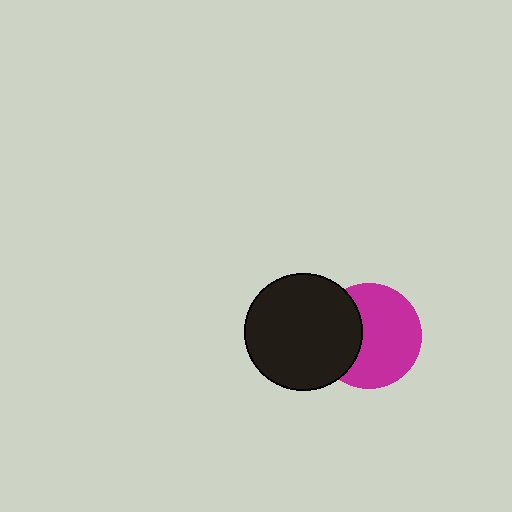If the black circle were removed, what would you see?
You would see the complete magenta circle.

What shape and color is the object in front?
The object in front is a black circle.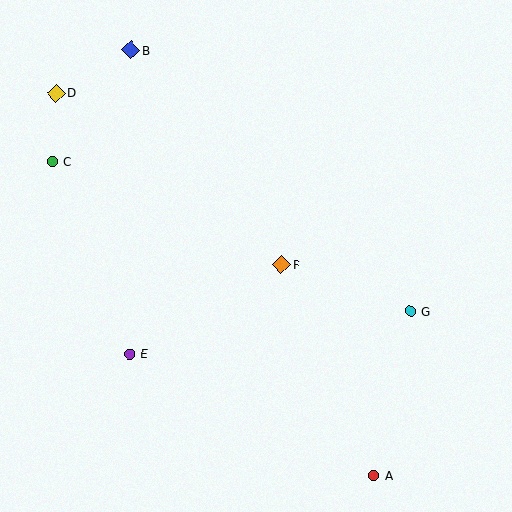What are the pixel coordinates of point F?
Point F is at (281, 265).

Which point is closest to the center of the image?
Point F at (281, 265) is closest to the center.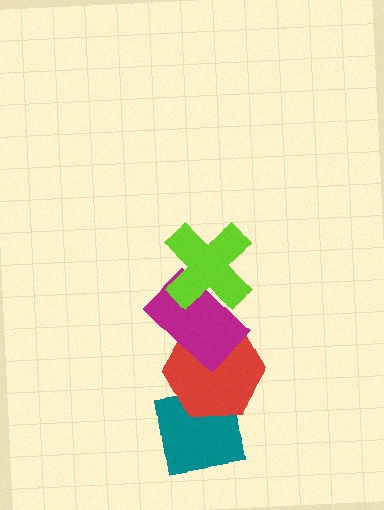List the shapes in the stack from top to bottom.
From top to bottom: the lime cross, the magenta rectangle, the red hexagon, the teal square.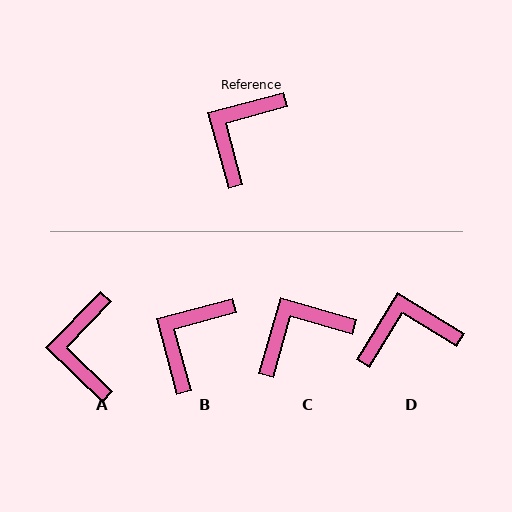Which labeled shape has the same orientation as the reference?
B.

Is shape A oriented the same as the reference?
No, it is off by about 31 degrees.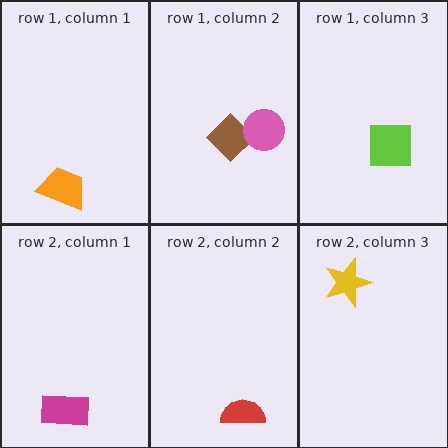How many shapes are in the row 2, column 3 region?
1.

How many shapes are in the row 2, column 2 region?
1.